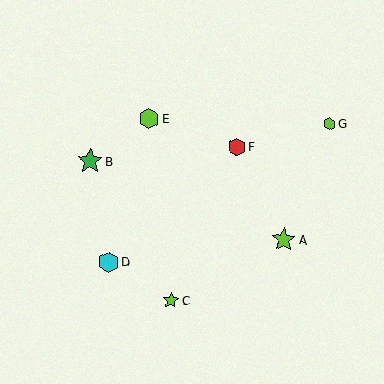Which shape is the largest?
The green star (labeled B) is the largest.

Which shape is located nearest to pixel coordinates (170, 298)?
The lime star (labeled C) at (171, 301) is nearest to that location.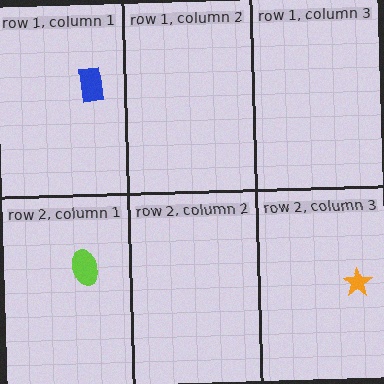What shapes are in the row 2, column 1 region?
The lime ellipse.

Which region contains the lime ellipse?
The row 2, column 1 region.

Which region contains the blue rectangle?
The row 1, column 1 region.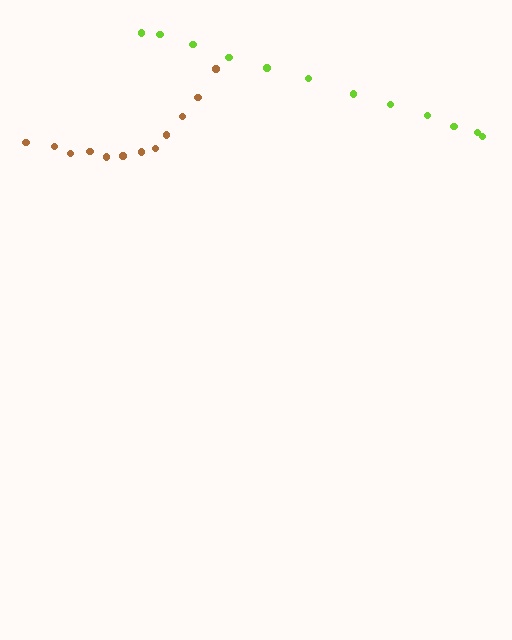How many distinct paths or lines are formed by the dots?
There are 2 distinct paths.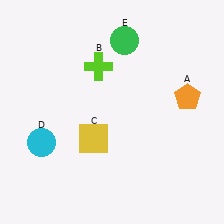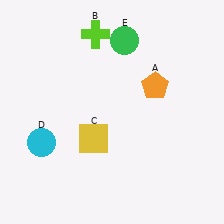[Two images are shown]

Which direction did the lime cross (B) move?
The lime cross (B) moved up.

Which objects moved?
The objects that moved are: the orange pentagon (A), the lime cross (B).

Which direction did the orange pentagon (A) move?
The orange pentagon (A) moved left.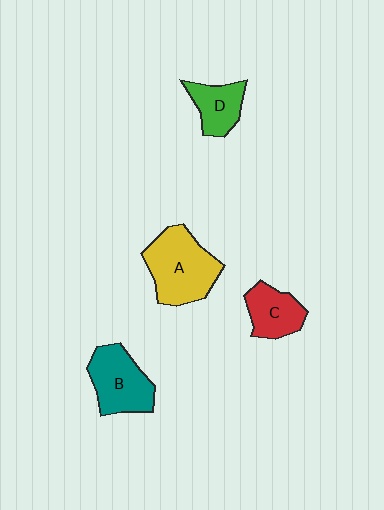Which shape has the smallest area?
Shape D (green).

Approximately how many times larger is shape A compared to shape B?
Approximately 1.3 times.